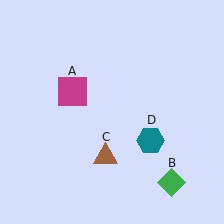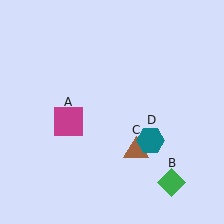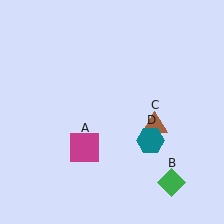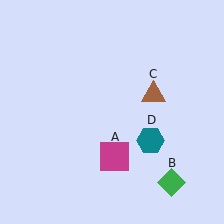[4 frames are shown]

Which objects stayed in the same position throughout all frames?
Green diamond (object B) and teal hexagon (object D) remained stationary.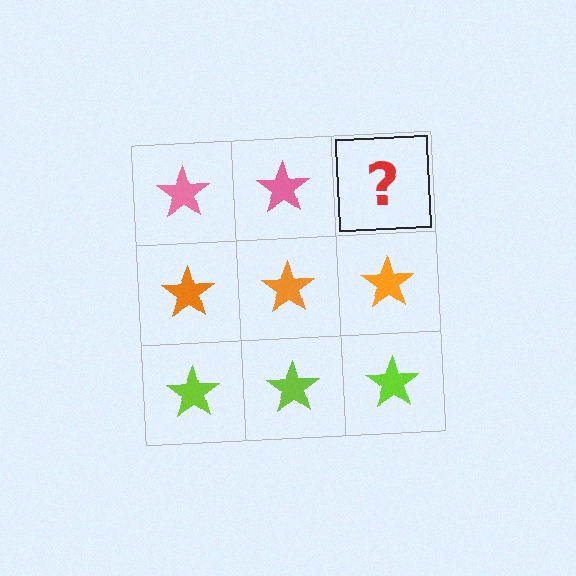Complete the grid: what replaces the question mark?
The question mark should be replaced with a pink star.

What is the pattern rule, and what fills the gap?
The rule is that each row has a consistent color. The gap should be filled with a pink star.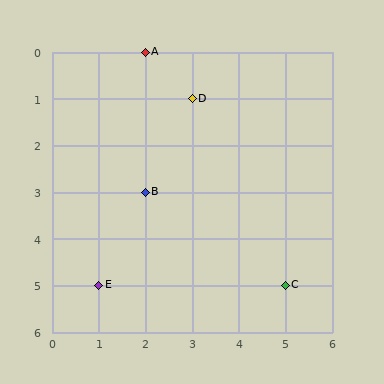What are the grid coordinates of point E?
Point E is at grid coordinates (1, 5).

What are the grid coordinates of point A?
Point A is at grid coordinates (2, 0).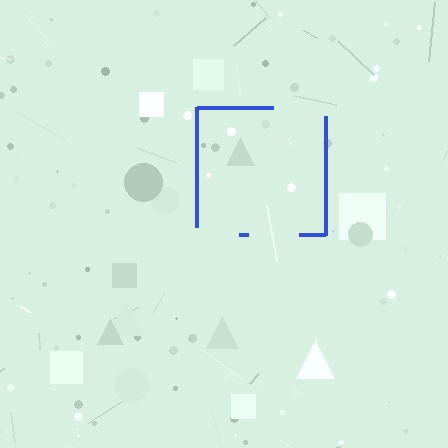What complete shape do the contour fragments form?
The contour fragments form a square.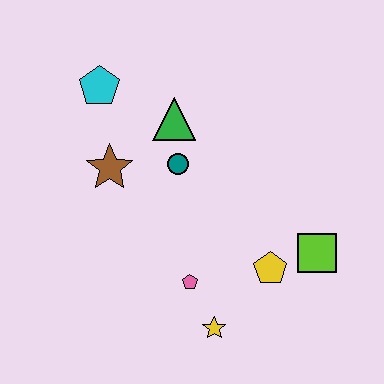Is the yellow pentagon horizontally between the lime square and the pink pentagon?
Yes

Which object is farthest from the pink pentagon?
The cyan pentagon is farthest from the pink pentagon.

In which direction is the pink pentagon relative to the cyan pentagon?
The pink pentagon is below the cyan pentagon.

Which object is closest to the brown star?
The teal circle is closest to the brown star.